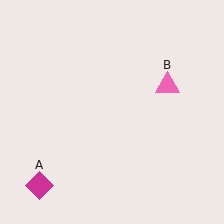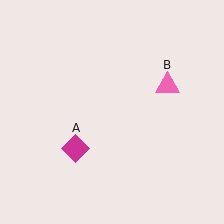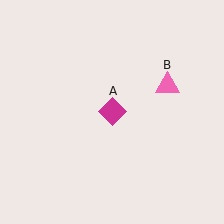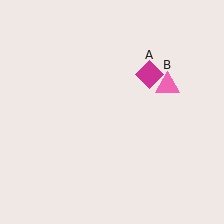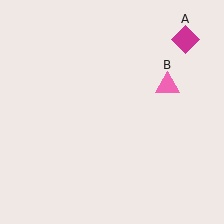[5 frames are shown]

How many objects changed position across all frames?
1 object changed position: magenta diamond (object A).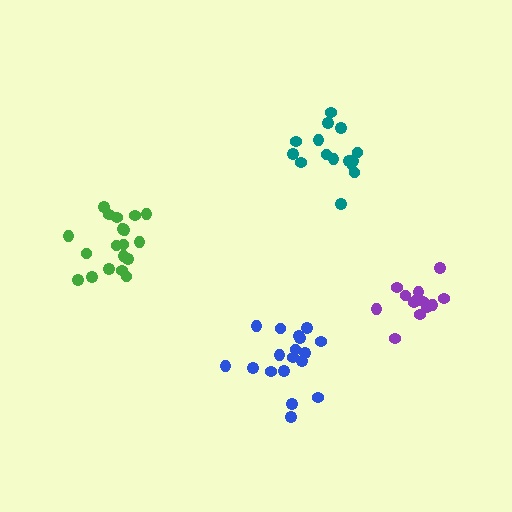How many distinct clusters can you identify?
There are 4 distinct clusters.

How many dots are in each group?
Group 1: 14 dots, Group 2: 15 dots, Group 3: 18 dots, Group 4: 19 dots (66 total).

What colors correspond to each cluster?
The clusters are colored: purple, teal, blue, green.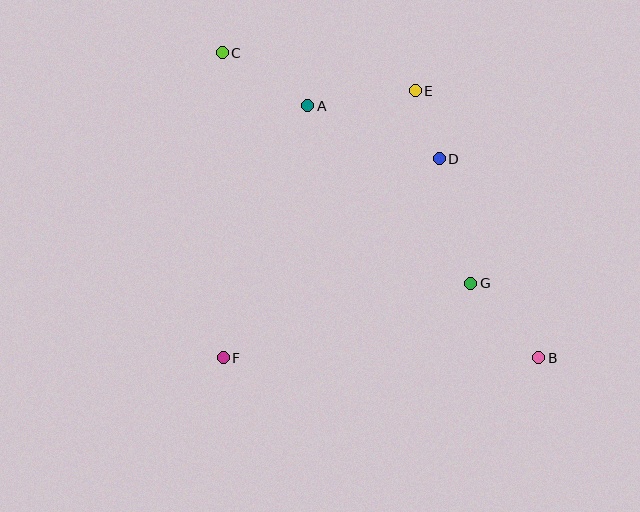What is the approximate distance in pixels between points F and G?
The distance between F and G is approximately 258 pixels.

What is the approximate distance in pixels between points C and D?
The distance between C and D is approximately 242 pixels.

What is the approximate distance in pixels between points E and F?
The distance between E and F is approximately 329 pixels.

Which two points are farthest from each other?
Points B and C are farthest from each other.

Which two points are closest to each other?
Points D and E are closest to each other.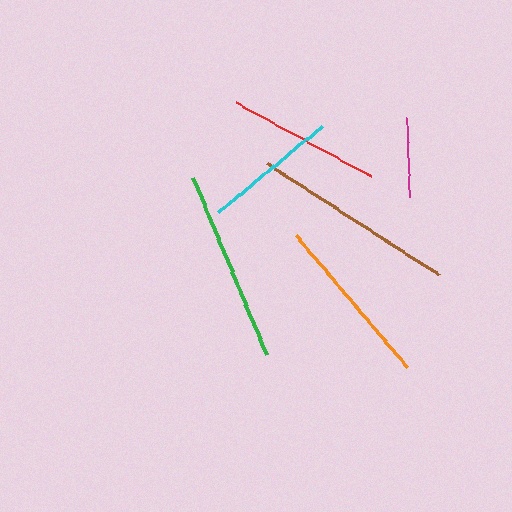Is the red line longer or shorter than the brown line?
The brown line is longer than the red line.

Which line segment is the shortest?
The magenta line is the shortest at approximately 79 pixels.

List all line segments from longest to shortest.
From longest to shortest: brown, green, orange, red, cyan, magenta.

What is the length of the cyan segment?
The cyan segment is approximately 135 pixels long.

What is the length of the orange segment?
The orange segment is approximately 173 pixels long.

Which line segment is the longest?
The brown line is the longest at approximately 205 pixels.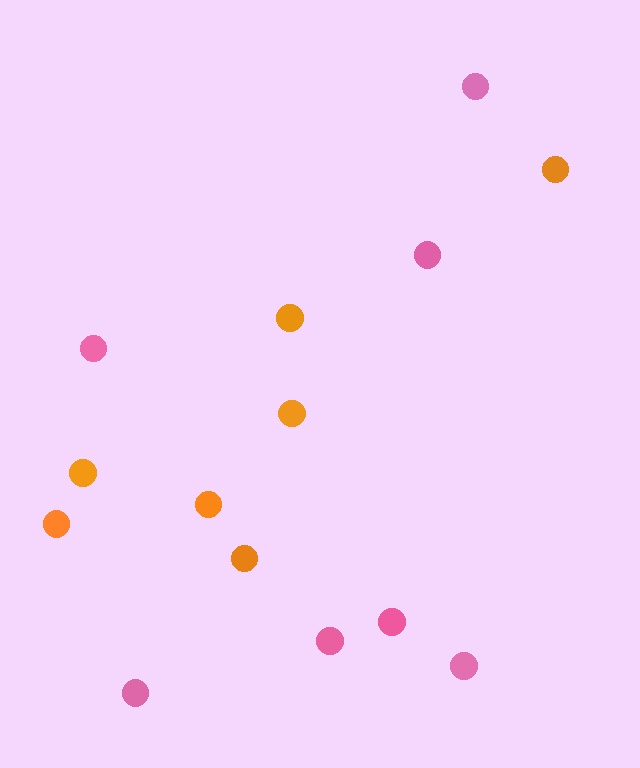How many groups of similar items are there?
There are 2 groups: one group of orange circles (7) and one group of pink circles (7).